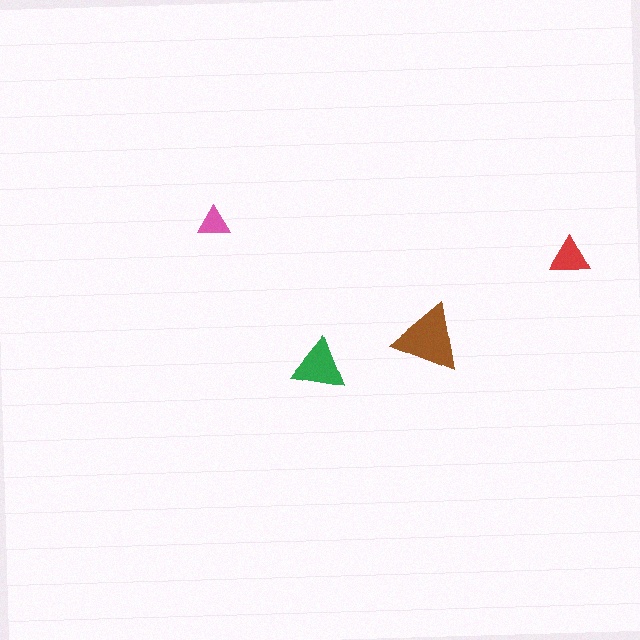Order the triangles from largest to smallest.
the brown one, the green one, the red one, the pink one.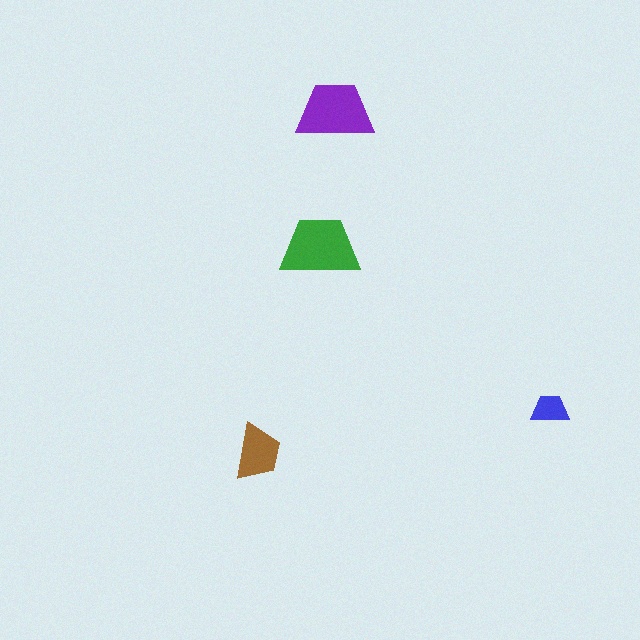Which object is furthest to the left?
The brown trapezoid is leftmost.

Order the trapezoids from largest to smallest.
the green one, the purple one, the brown one, the blue one.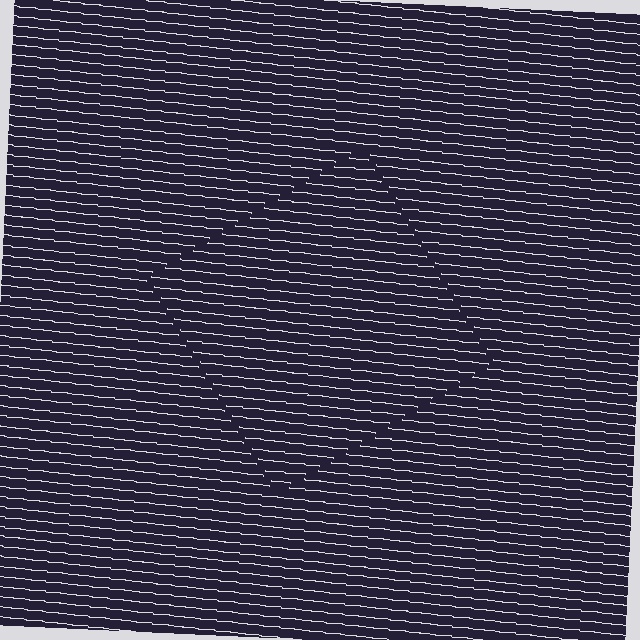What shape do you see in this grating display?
An illusory square. The interior of the shape contains the same grating, shifted by half a period — the contour is defined by the phase discontinuity where line-ends from the inner and outer gratings abut.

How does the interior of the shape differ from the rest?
The interior of the shape contains the same grating, shifted by half a period — the contour is defined by the phase discontinuity where line-ends from the inner and outer gratings abut.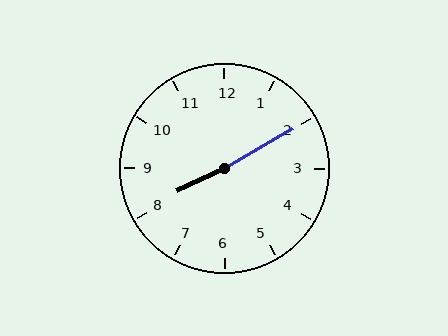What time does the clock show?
8:10.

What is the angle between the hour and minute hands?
Approximately 175 degrees.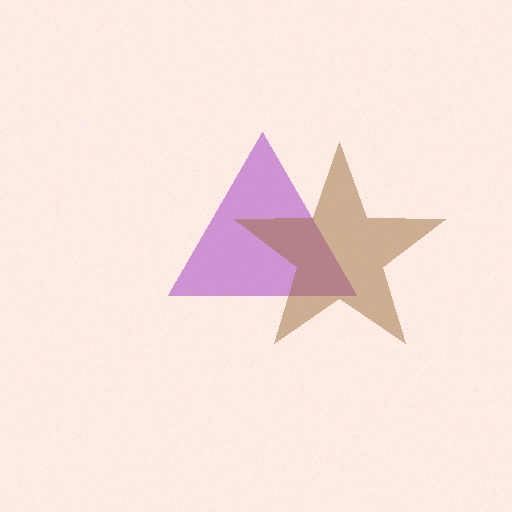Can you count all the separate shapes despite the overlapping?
Yes, there are 2 separate shapes.